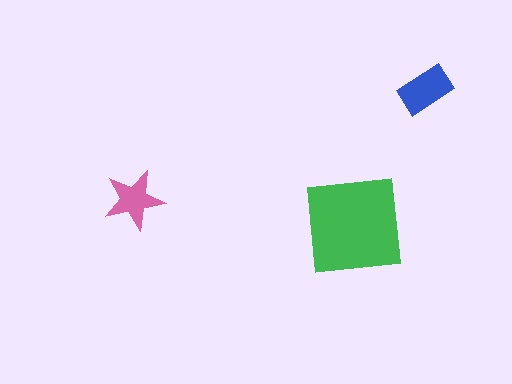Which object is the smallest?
The pink star.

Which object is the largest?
The green square.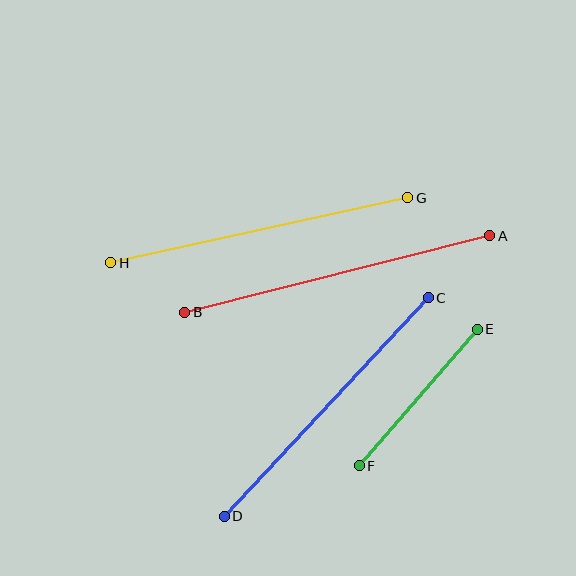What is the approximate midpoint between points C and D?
The midpoint is at approximately (326, 407) pixels.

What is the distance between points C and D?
The distance is approximately 299 pixels.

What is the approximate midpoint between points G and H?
The midpoint is at approximately (259, 230) pixels.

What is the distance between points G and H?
The distance is approximately 304 pixels.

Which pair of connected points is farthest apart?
Points A and B are farthest apart.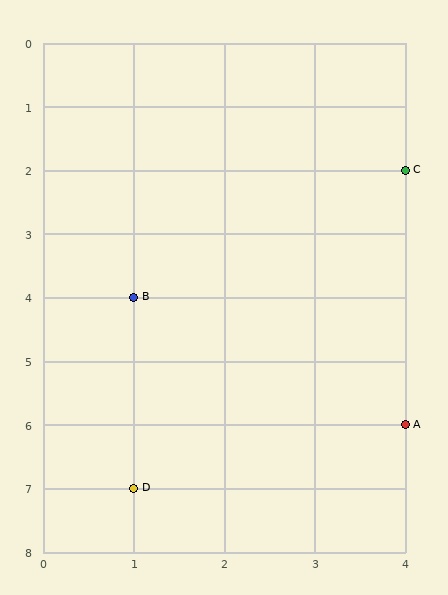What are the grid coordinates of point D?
Point D is at grid coordinates (1, 7).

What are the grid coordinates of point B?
Point B is at grid coordinates (1, 4).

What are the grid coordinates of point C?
Point C is at grid coordinates (4, 2).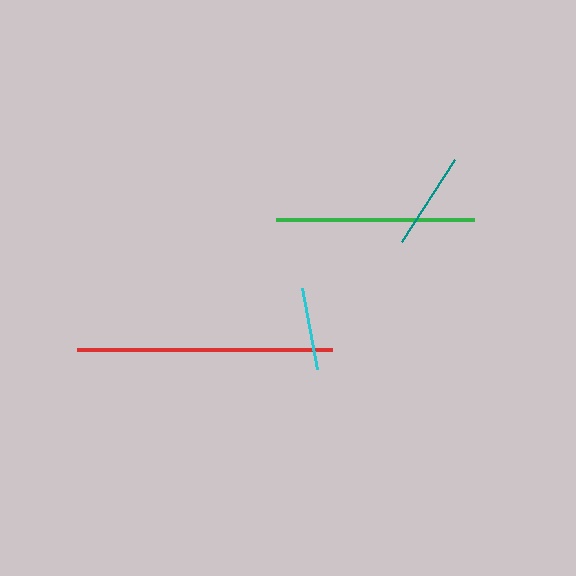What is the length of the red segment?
The red segment is approximately 255 pixels long.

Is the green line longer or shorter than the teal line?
The green line is longer than the teal line.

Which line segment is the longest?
The red line is the longest at approximately 255 pixels.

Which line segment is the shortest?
The cyan line is the shortest at approximately 83 pixels.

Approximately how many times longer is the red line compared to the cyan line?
The red line is approximately 3.1 times the length of the cyan line.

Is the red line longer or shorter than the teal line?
The red line is longer than the teal line.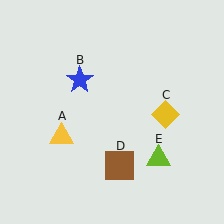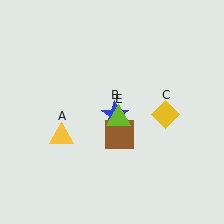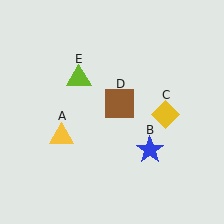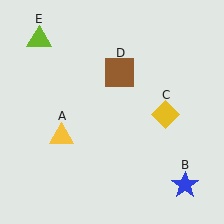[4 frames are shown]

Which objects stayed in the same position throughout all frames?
Yellow triangle (object A) and yellow diamond (object C) remained stationary.